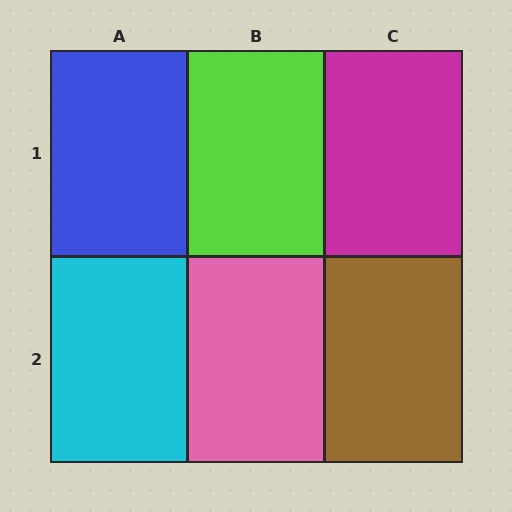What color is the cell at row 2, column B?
Pink.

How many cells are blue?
1 cell is blue.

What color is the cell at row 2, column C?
Brown.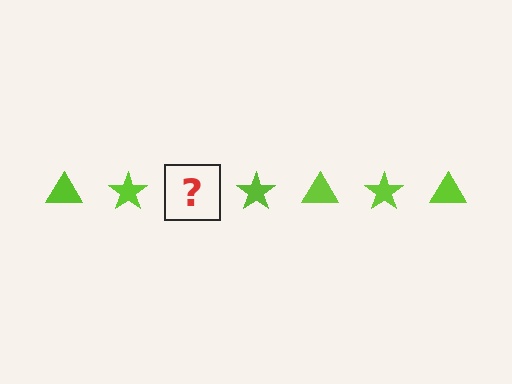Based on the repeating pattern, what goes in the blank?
The blank should be a lime triangle.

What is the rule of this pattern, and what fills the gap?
The rule is that the pattern cycles through triangle, star shapes in lime. The gap should be filled with a lime triangle.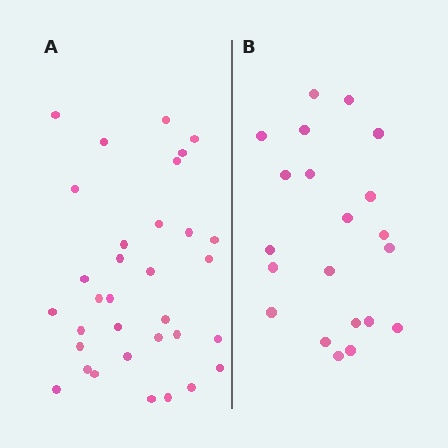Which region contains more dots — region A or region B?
Region A (the left region) has more dots.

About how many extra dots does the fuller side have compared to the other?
Region A has roughly 12 or so more dots than region B.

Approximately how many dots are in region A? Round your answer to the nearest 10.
About 30 dots. (The exact count is 33, which rounds to 30.)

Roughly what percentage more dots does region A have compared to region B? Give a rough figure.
About 55% more.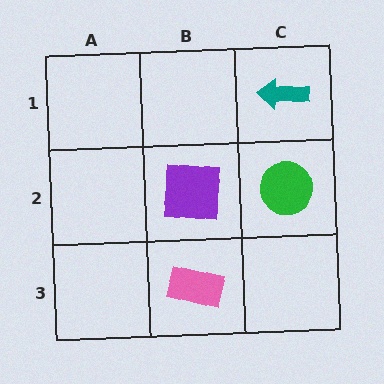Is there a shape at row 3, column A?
No, that cell is empty.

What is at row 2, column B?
A purple square.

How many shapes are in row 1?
1 shape.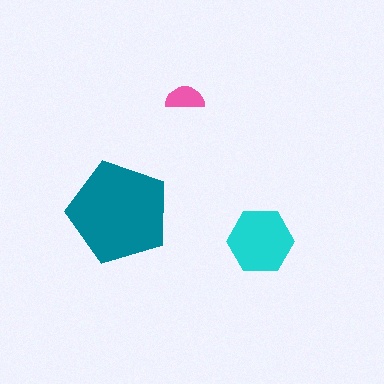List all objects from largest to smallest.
The teal pentagon, the cyan hexagon, the pink semicircle.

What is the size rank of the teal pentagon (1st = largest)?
1st.